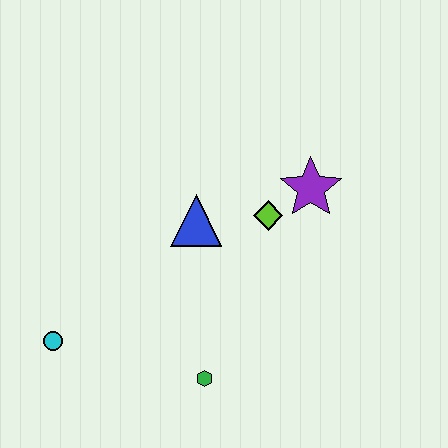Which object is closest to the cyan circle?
The green hexagon is closest to the cyan circle.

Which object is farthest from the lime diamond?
The cyan circle is farthest from the lime diamond.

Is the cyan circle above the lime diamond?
No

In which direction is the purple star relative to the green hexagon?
The purple star is above the green hexagon.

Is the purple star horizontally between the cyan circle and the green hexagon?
No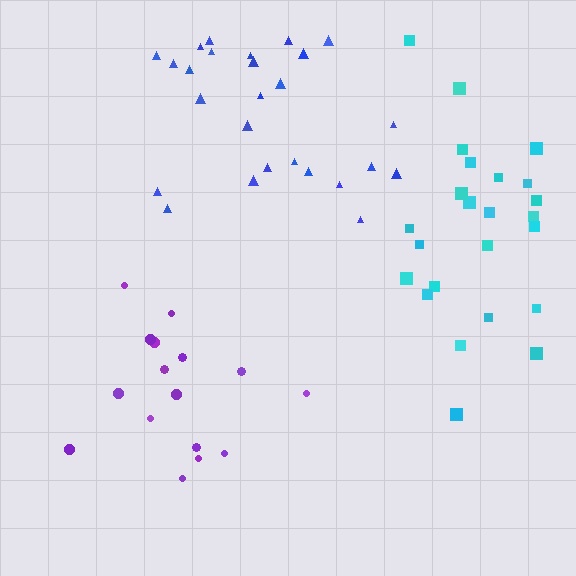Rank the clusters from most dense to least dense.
blue, cyan, purple.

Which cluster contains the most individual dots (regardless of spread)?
Blue (26).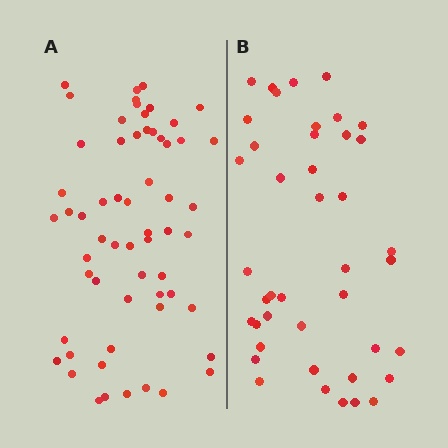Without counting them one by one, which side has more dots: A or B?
Region A (the left region) has more dots.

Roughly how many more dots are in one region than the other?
Region A has approximately 20 more dots than region B.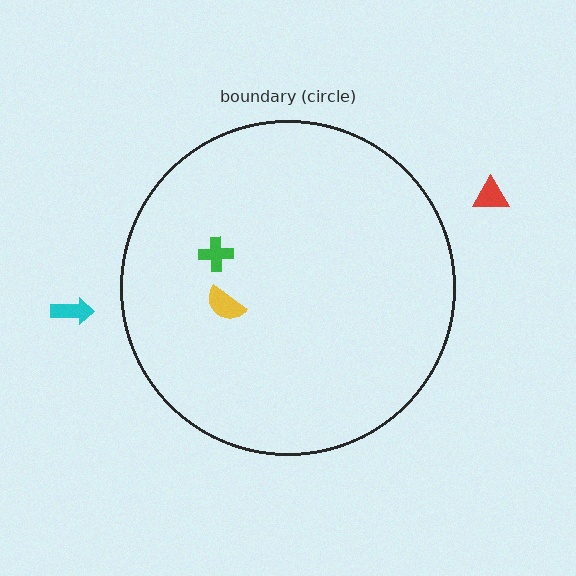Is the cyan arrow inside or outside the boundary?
Outside.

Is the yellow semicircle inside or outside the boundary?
Inside.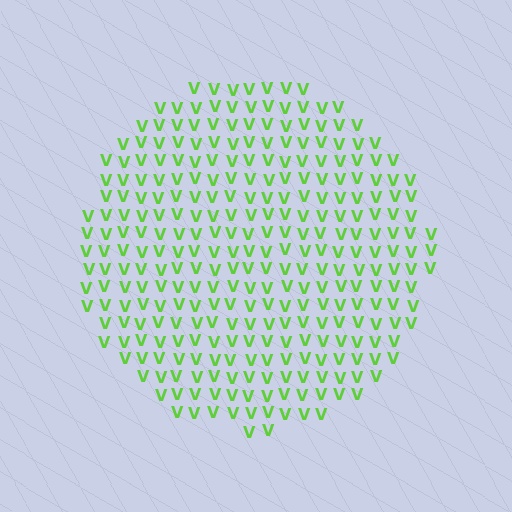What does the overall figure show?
The overall figure shows a circle.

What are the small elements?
The small elements are letter V's.